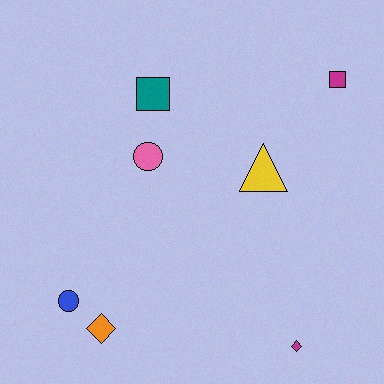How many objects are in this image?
There are 7 objects.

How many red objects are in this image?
There are no red objects.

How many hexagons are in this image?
There are no hexagons.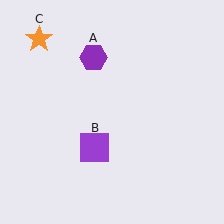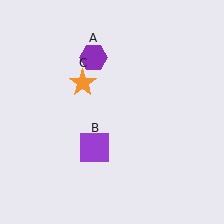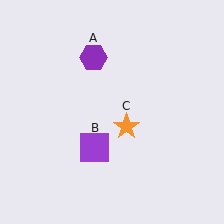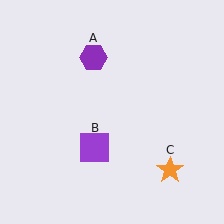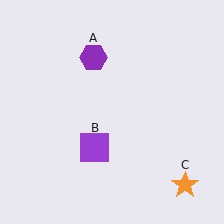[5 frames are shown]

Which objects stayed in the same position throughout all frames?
Purple hexagon (object A) and purple square (object B) remained stationary.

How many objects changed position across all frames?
1 object changed position: orange star (object C).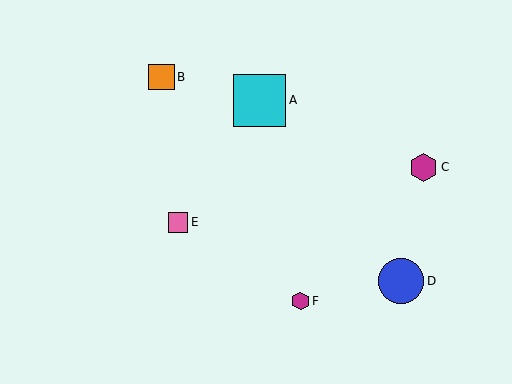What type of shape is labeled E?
Shape E is a pink square.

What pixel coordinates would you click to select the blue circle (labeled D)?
Click at (401, 281) to select the blue circle D.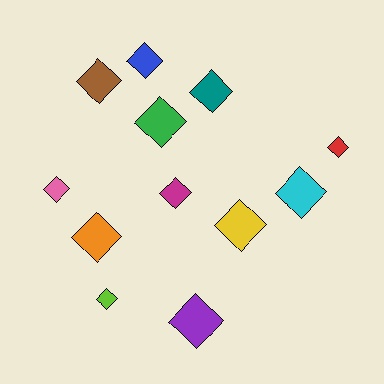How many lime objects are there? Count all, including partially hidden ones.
There is 1 lime object.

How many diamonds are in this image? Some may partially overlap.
There are 12 diamonds.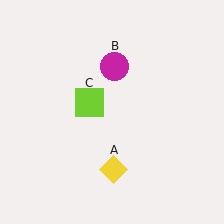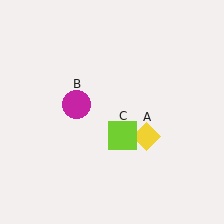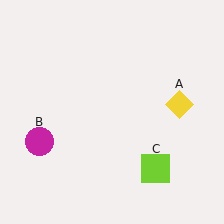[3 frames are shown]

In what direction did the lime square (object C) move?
The lime square (object C) moved down and to the right.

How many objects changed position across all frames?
3 objects changed position: yellow diamond (object A), magenta circle (object B), lime square (object C).